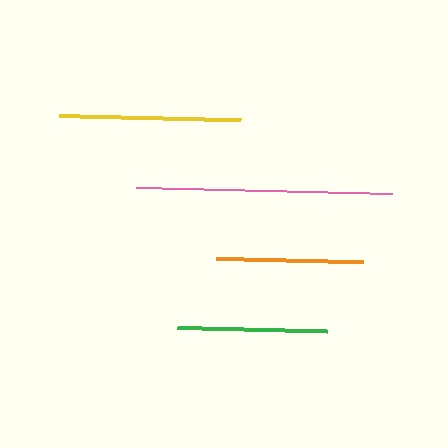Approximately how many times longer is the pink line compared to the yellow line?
The pink line is approximately 1.4 times the length of the yellow line.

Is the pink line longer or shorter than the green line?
The pink line is longer than the green line.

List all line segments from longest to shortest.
From longest to shortest: pink, yellow, green, orange.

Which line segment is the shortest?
The orange line is the shortest at approximately 147 pixels.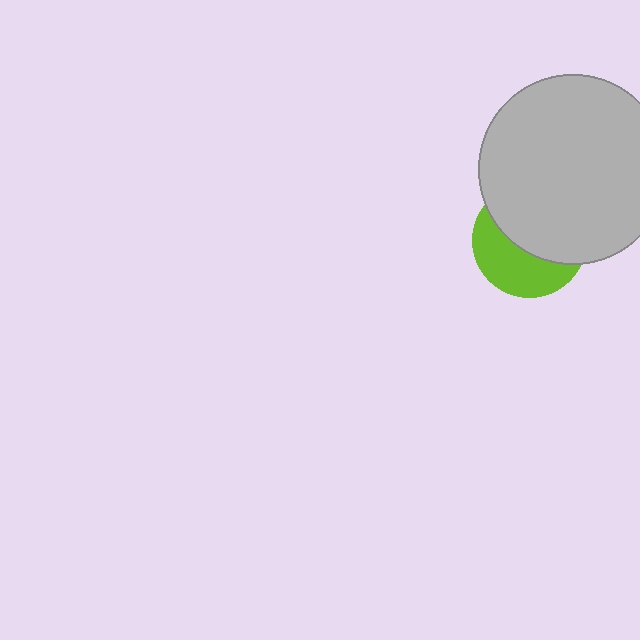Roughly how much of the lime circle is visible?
A small part of it is visible (roughly 43%).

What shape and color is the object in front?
The object in front is a light gray circle.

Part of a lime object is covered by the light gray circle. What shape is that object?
It is a circle.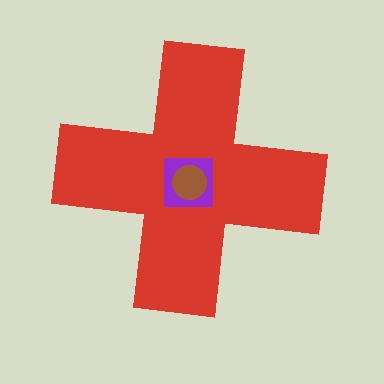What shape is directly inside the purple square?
The brown circle.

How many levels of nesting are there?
3.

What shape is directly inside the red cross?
The purple square.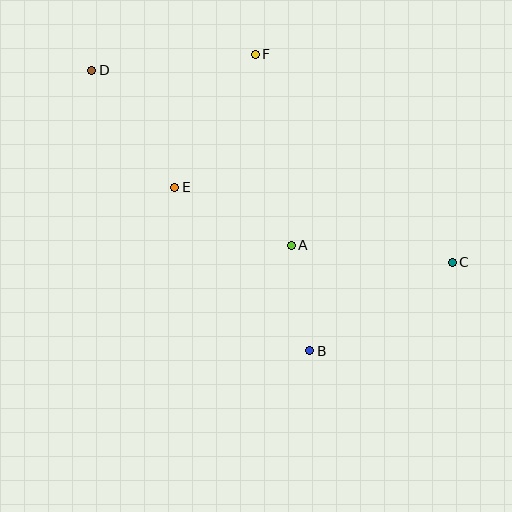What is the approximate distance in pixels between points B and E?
The distance between B and E is approximately 212 pixels.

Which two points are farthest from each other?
Points C and D are farthest from each other.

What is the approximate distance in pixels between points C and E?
The distance between C and E is approximately 288 pixels.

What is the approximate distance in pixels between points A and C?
The distance between A and C is approximately 162 pixels.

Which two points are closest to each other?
Points A and B are closest to each other.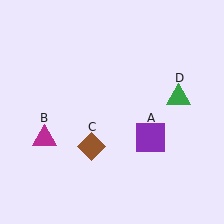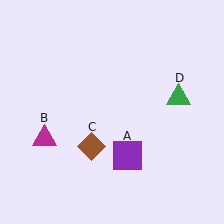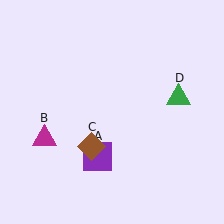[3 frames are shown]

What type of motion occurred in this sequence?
The purple square (object A) rotated clockwise around the center of the scene.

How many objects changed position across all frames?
1 object changed position: purple square (object A).